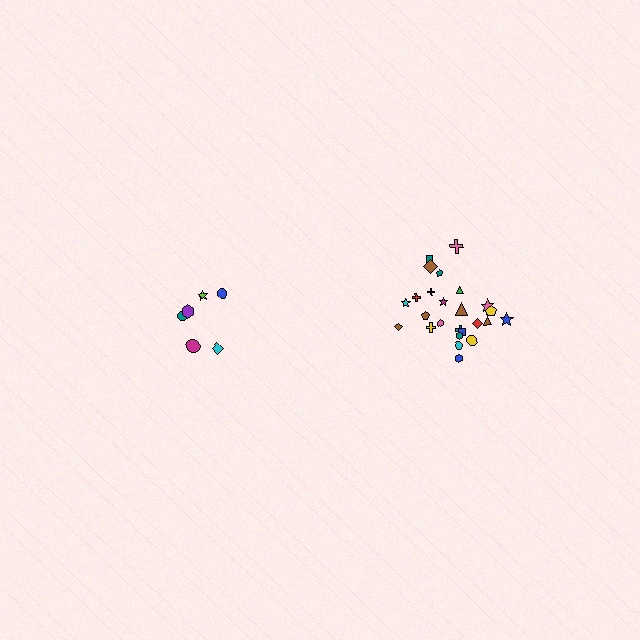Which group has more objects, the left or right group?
The right group.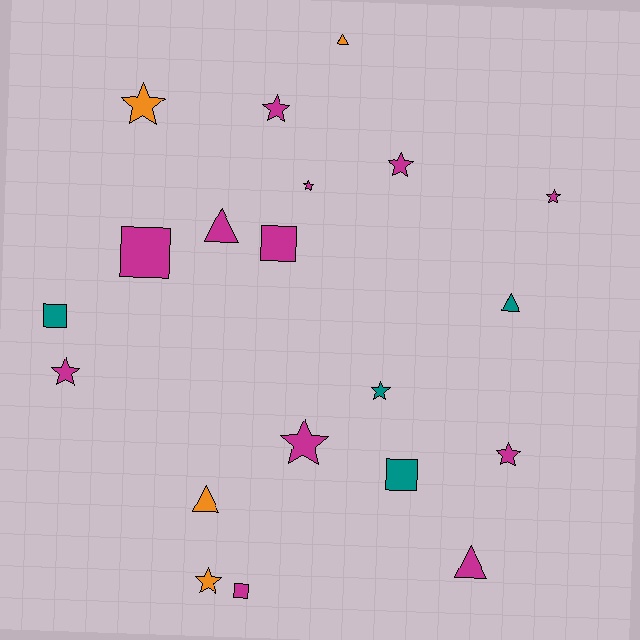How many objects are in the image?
There are 20 objects.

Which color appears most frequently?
Magenta, with 12 objects.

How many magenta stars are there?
There are 7 magenta stars.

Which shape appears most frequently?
Star, with 10 objects.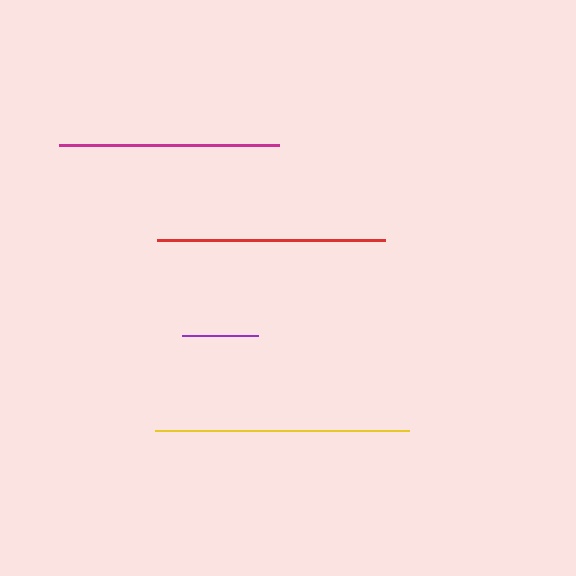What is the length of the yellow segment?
The yellow segment is approximately 254 pixels long.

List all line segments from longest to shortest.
From longest to shortest: yellow, red, magenta, purple.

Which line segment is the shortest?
The purple line is the shortest at approximately 76 pixels.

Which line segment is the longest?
The yellow line is the longest at approximately 254 pixels.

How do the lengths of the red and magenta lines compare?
The red and magenta lines are approximately the same length.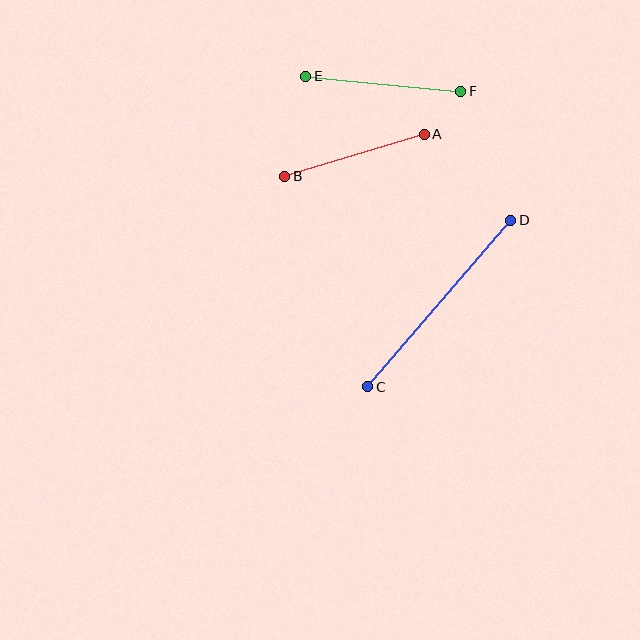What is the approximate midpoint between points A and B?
The midpoint is at approximately (354, 155) pixels.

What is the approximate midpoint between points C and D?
The midpoint is at approximately (439, 303) pixels.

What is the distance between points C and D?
The distance is approximately 219 pixels.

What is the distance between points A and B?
The distance is approximately 146 pixels.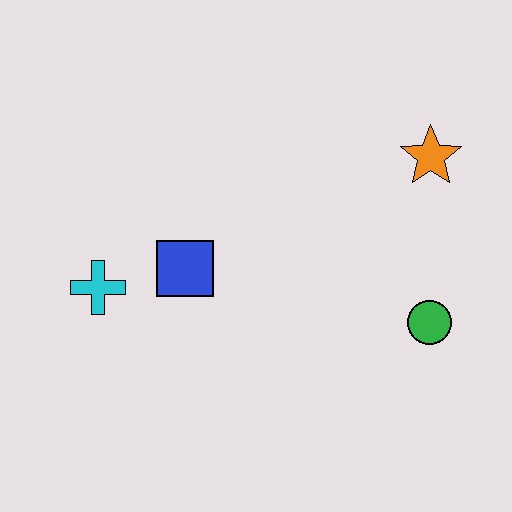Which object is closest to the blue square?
The cyan cross is closest to the blue square.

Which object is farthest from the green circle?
The cyan cross is farthest from the green circle.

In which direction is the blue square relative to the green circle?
The blue square is to the left of the green circle.